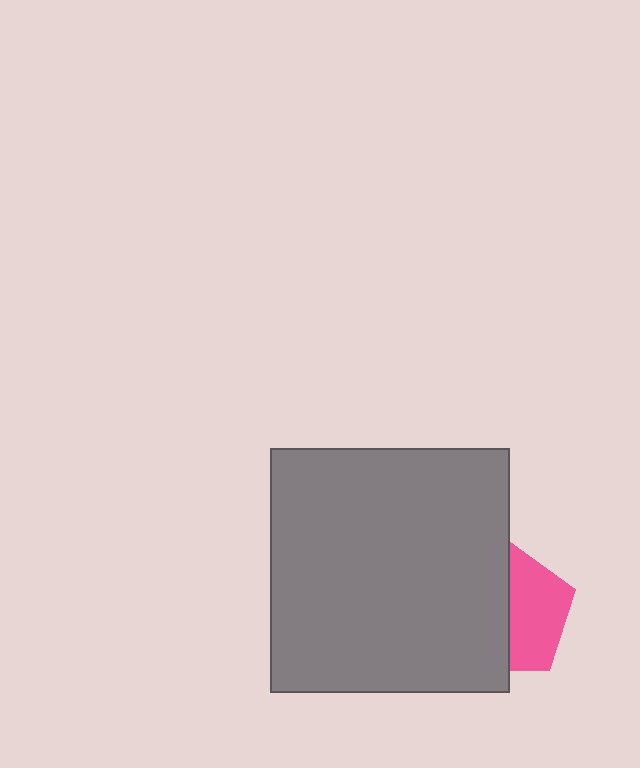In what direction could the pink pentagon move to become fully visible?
The pink pentagon could move right. That would shift it out from behind the gray rectangle entirely.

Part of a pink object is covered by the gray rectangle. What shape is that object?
It is a pentagon.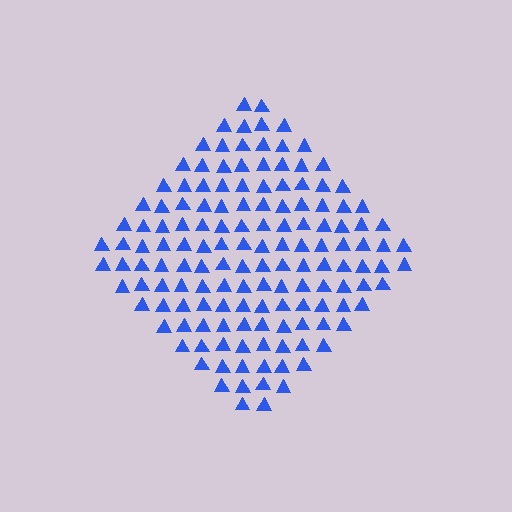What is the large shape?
The large shape is a diamond.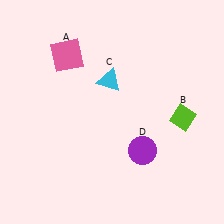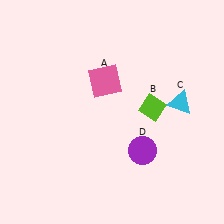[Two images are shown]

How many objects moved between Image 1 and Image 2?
3 objects moved between the two images.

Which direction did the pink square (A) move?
The pink square (A) moved right.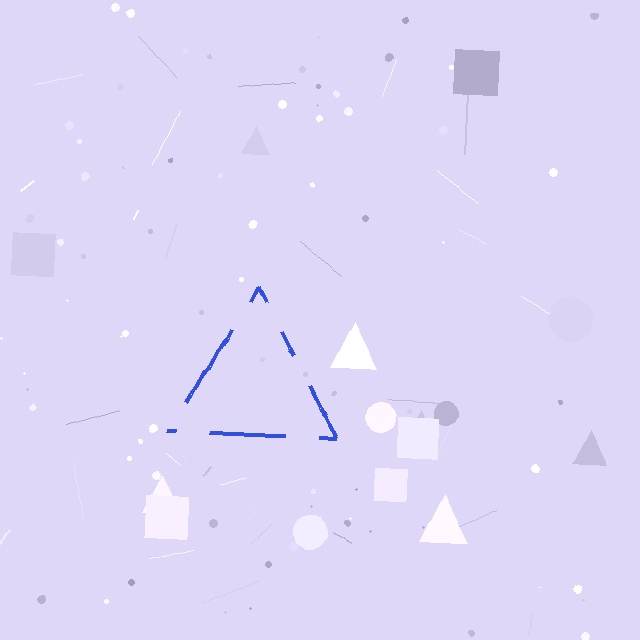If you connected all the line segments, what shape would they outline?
They would outline a triangle.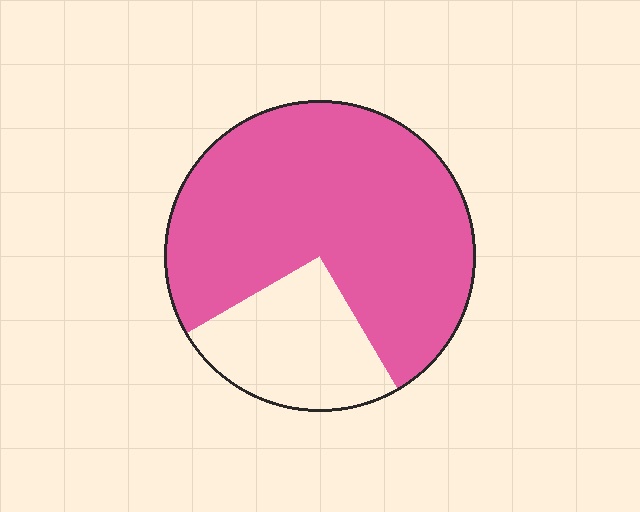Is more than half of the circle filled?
Yes.